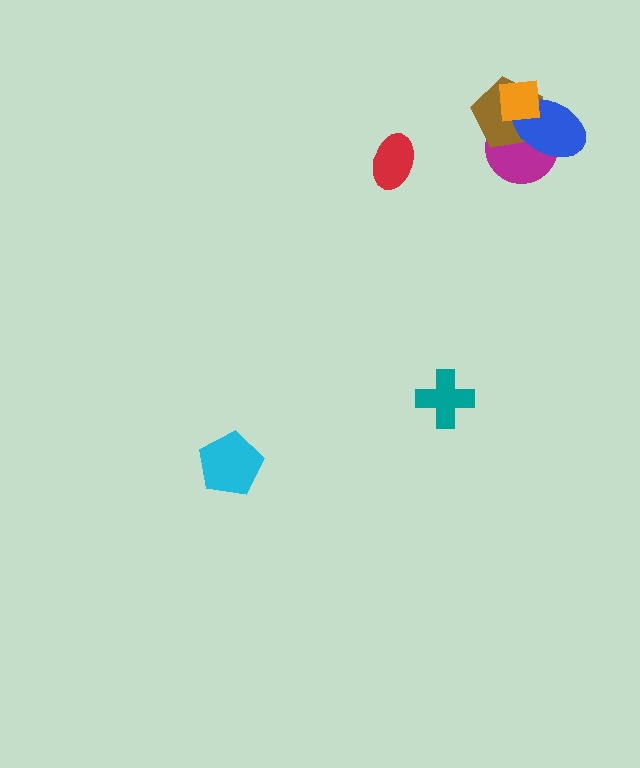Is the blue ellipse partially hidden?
Yes, it is partially covered by another shape.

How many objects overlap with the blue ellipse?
3 objects overlap with the blue ellipse.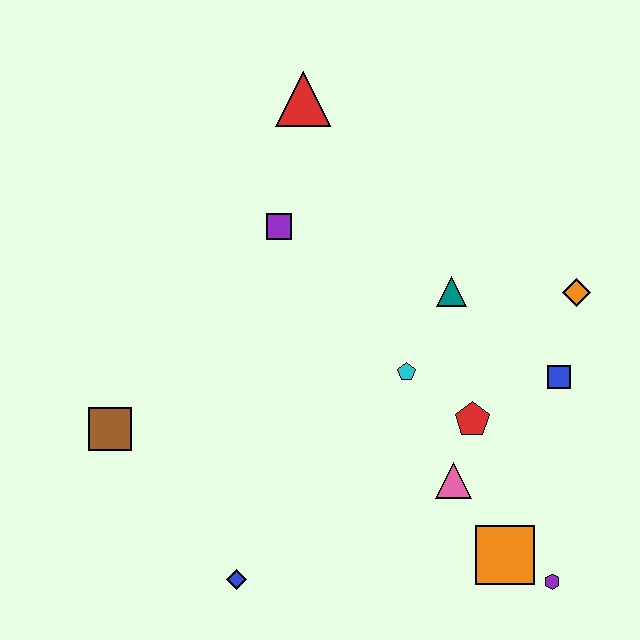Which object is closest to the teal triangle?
The cyan pentagon is closest to the teal triangle.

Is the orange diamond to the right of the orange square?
Yes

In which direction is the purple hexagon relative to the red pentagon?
The purple hexagon is below the red pentagon.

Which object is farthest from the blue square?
The brown square is farthest from the blue square.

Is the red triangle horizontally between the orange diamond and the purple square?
Yes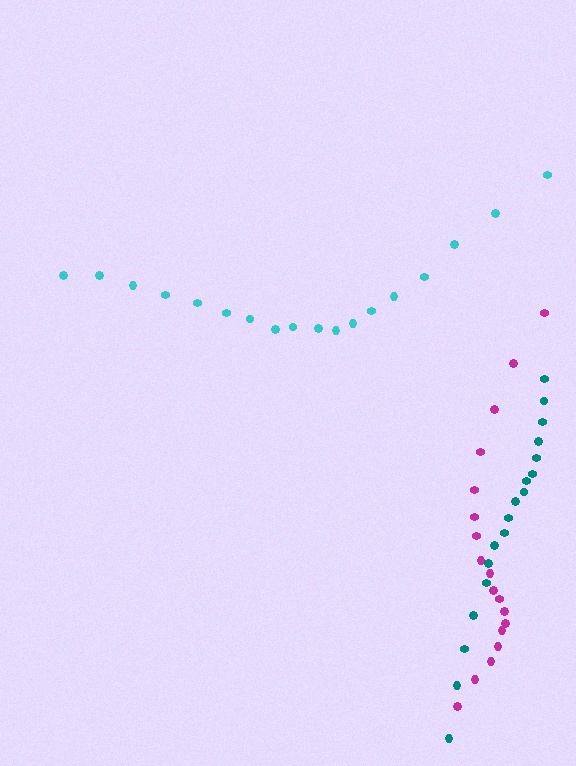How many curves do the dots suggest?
There are 3 distinct paths.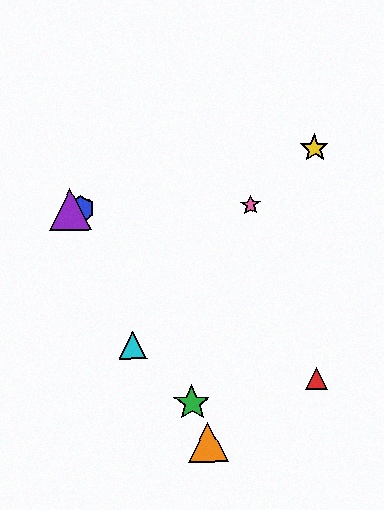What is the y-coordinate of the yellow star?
The yellow star is at y≈148.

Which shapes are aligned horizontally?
The blue hexagon, the purple triangle, the pink star are aligned horizontally.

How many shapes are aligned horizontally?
3 shapes (the blue hexagon, the purple triangle, the pink star) are aligned horizontally.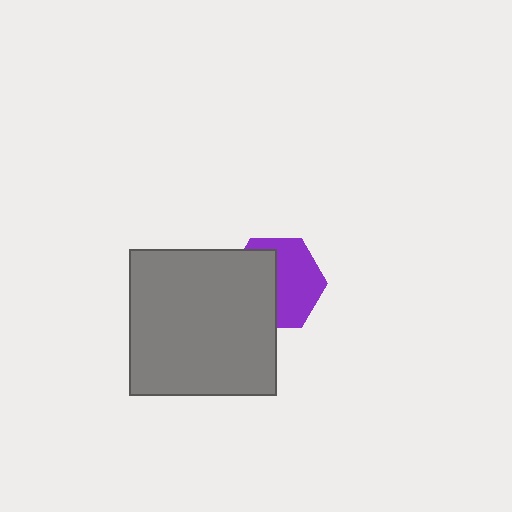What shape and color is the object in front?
The object in front is a gray square.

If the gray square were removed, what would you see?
You would see the complete purple hexagon.